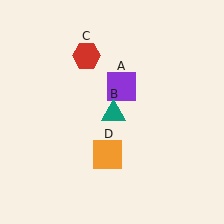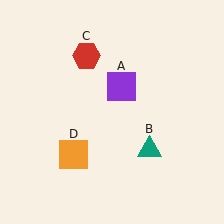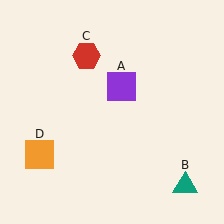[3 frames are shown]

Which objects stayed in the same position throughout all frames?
Purple square (object A) and red hexagon (object C) remained stationary.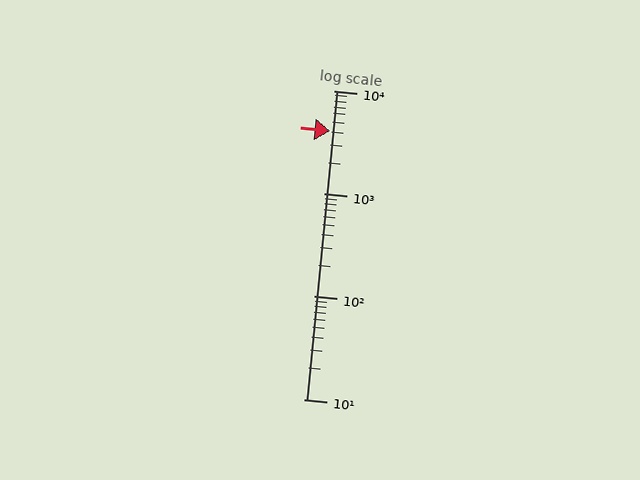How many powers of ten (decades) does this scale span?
The scale spans 3 decades, from 10 to 10000.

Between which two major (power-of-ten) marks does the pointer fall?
The pointer is between 1000 and 10000.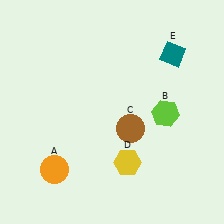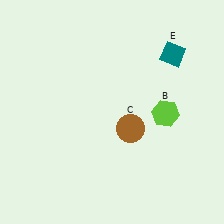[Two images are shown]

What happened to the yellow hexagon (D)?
The yellow hexagon (D) was removed in Image 2. It was in the bottom-right area of Image 1.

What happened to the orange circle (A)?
The orange circle (A) was removed in Image 2. It was in the bottom-left area of Image 1.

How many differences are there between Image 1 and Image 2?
There are 2 differences between the two images.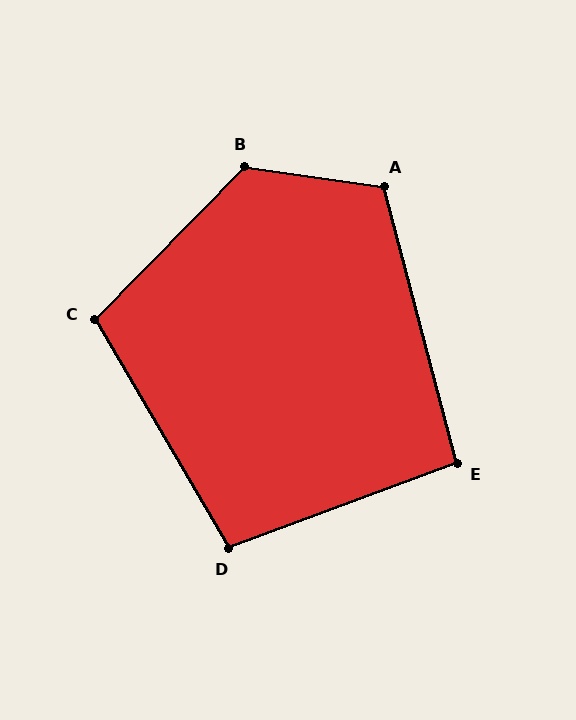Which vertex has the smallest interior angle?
E, at approximately 96 degrees.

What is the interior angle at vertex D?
Approximately 100 degrees (obtuse).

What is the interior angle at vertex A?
Approximately 113 degrees (obtuse).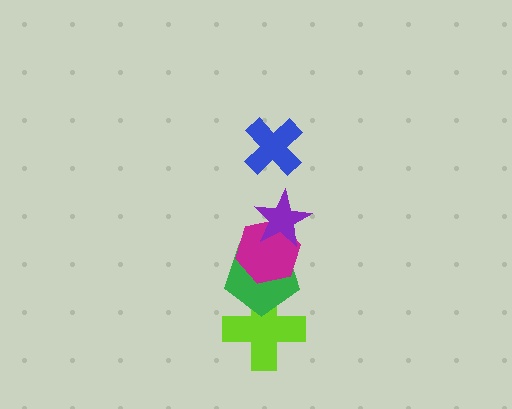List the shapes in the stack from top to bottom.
From top to bottom: the blue cross, the purple star, the magenta hexagon, the green pentagon, the lime cross.